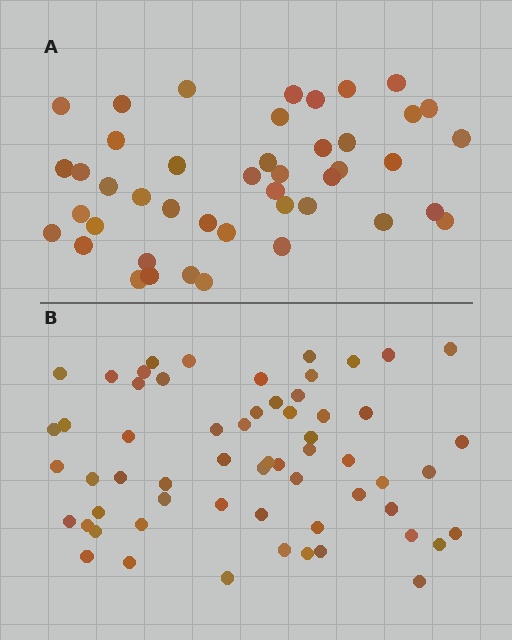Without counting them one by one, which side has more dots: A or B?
Region B (the bottom region) has more dots.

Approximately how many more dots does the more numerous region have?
Region B has approximately 15 more dots than region A.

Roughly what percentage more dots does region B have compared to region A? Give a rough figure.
About 35% more.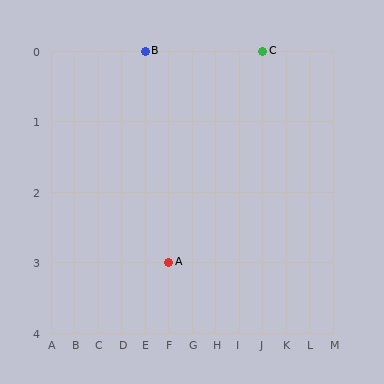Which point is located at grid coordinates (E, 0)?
Point B is at (E, 0).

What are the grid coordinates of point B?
Point B is at grid coordinates (E, 0).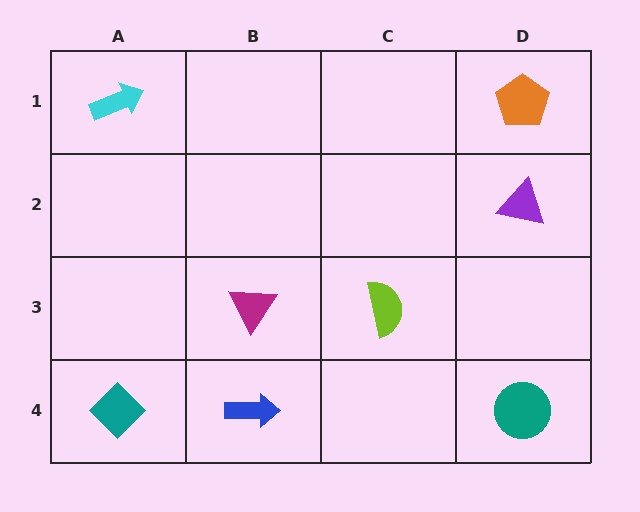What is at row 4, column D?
A teal circle.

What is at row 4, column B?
A blue arrow.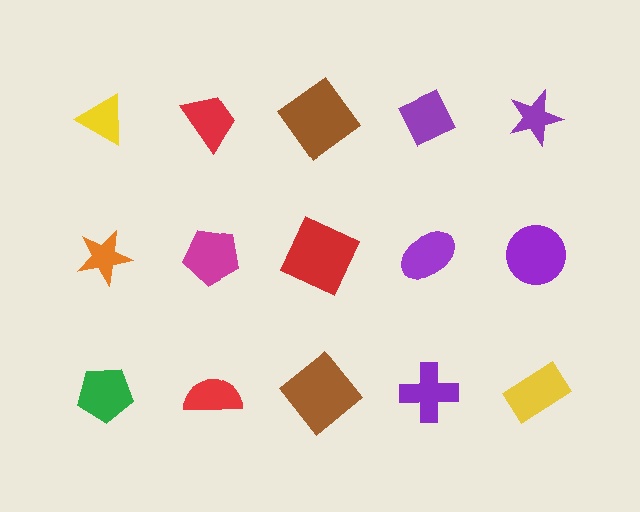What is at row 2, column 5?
A purple circle.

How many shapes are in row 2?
5 shapes.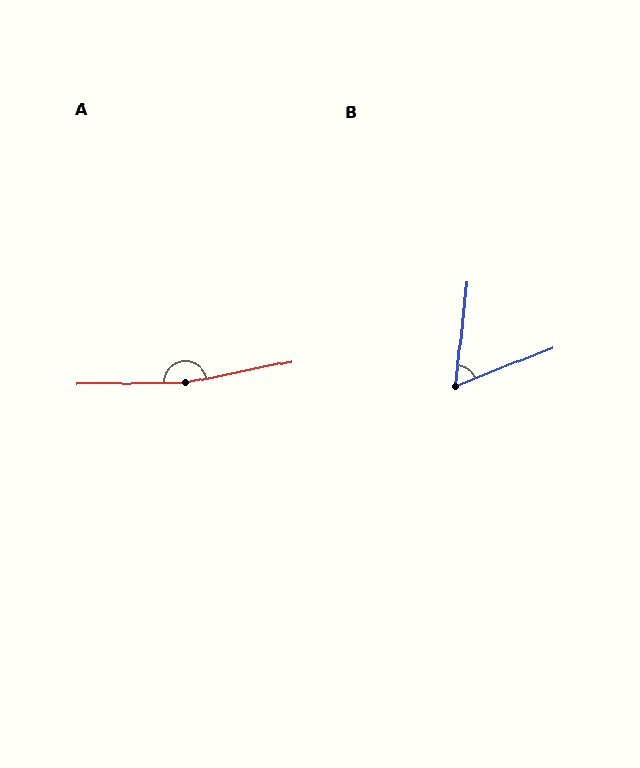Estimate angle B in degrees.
Approximately 62 degrees.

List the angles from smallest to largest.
B (62°), A (170°).